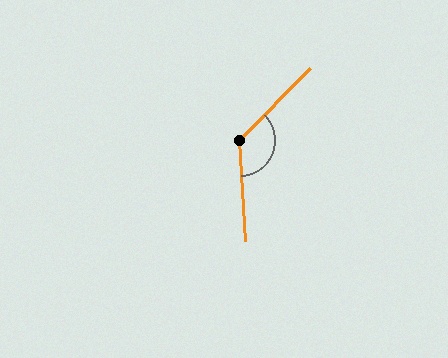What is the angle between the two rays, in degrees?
Approximately 132 degrees.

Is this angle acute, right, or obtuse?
It is obtuse.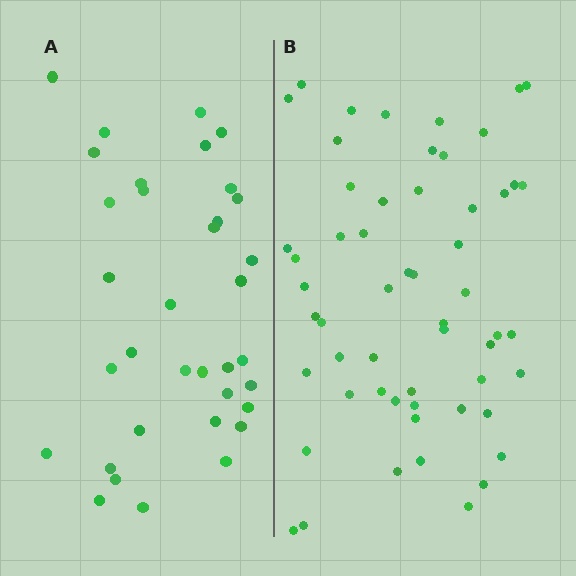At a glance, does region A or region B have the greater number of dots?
Region B (the right region) has more dots.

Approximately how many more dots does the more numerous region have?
Region B has approximately 20 more dots than region A.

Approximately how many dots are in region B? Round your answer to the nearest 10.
About 60 dots. (The exact count is 56, which rounds to 60.)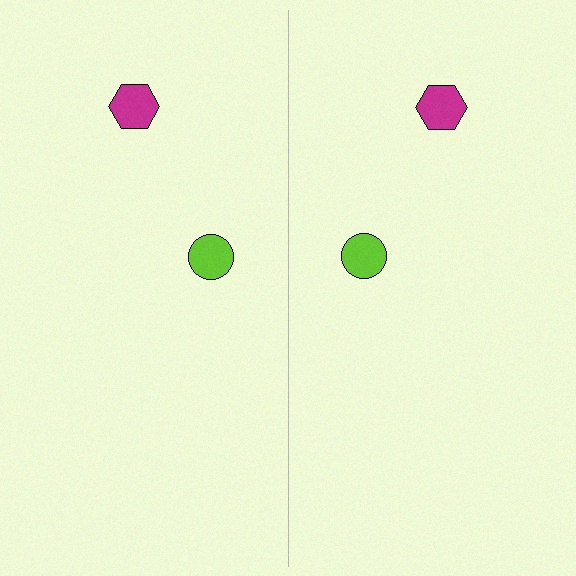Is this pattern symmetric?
Yes, this pattern has bilateral (reflection) symmetry.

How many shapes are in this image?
There are 4 shapes in this image.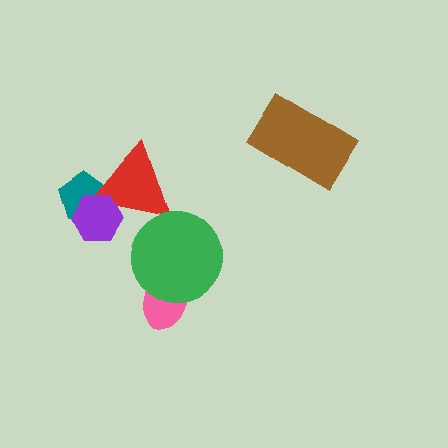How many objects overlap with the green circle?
1 object overlaps with the green circle.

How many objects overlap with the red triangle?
2 objects overlap with the red triangle.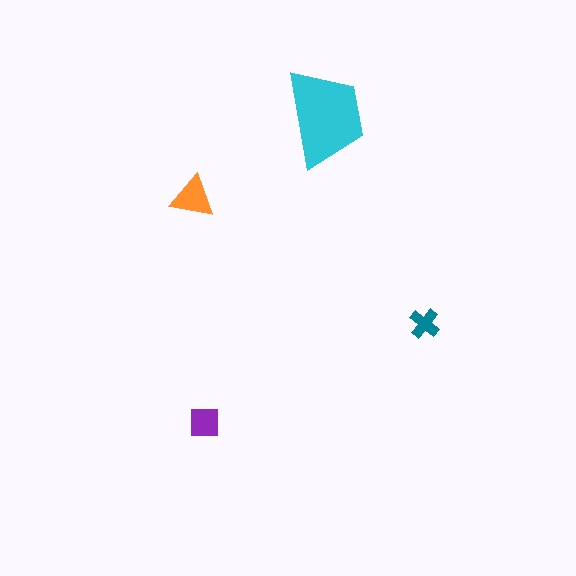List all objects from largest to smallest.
The cyan trapezoid, the orange triangle, the purple square, the teal cross.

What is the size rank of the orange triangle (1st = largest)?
2nd.